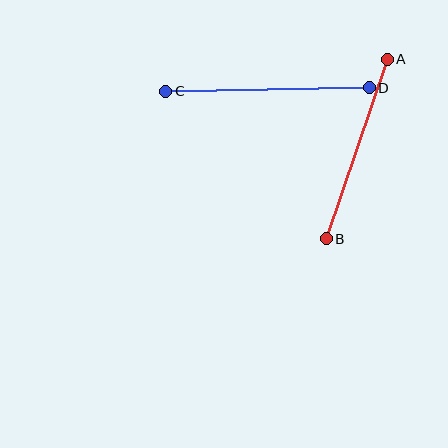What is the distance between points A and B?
The distance is approximately 190 pixels.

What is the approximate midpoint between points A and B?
The midpoint is at approximately (357, 149) pixels.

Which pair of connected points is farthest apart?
Points C and D are farthest apart.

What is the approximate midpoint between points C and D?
The midpoint is at approximately (268, 89) pixels.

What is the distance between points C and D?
The distance is approximately 203 pixels.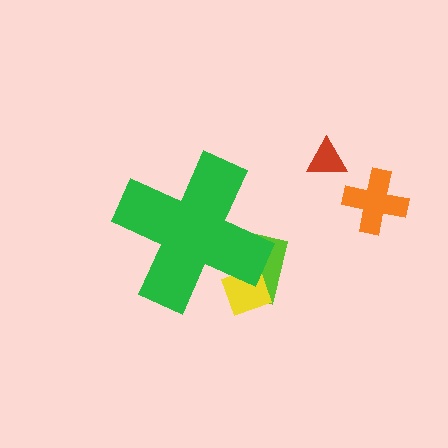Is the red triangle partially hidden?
No, the red triangle is fully visible.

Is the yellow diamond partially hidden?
Yes, the yellow diamond is partially hidden behind the green cross.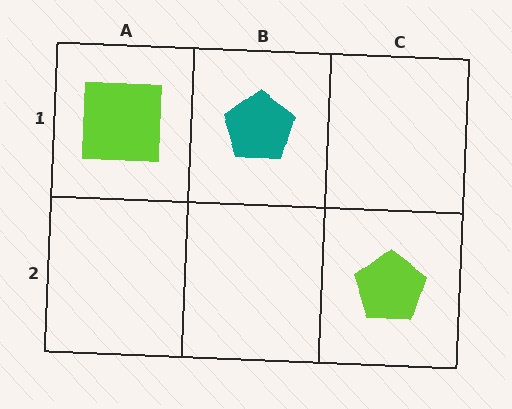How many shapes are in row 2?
1 shape.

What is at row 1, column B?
A teal pentagon.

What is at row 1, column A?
A lime square.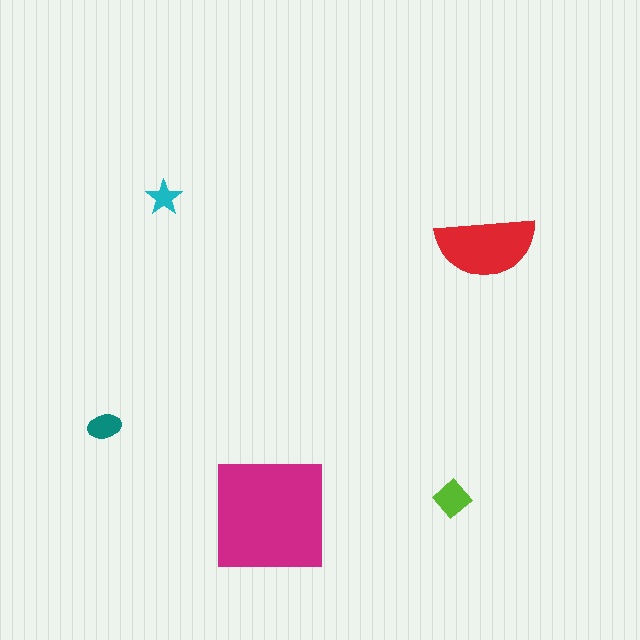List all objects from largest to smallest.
The magenta square, the red semicircle, the lime diamond, the teal ellipse, the cyan star.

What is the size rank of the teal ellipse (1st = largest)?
4th.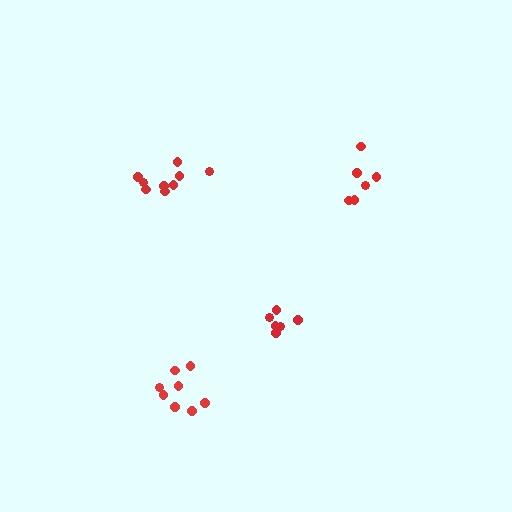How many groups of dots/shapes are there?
There are 4 groups.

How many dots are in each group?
Group 1: 6 dots, Group 2: 9 dots, Group 3: 6 dots, Group 4: 8 dots (29 total).